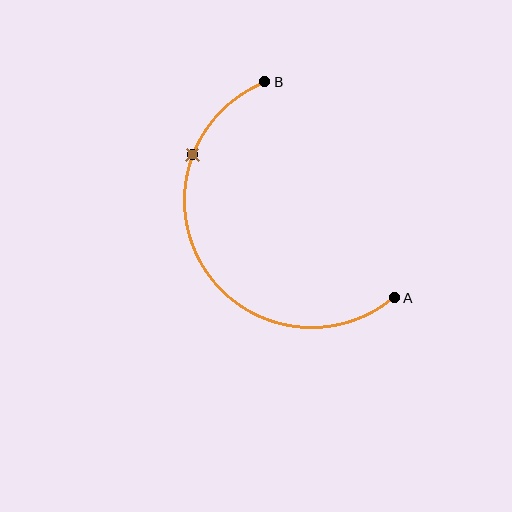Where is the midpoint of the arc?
The arc midpoint is the point on the curve farthest from the straight line joining A and B. It sits to the left of that line.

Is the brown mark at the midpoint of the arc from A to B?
No. The brown mark lies on the arc but is closer to endpoint B. The arc midpoint would be at the point on the curve equidistant along the arc from both A and B.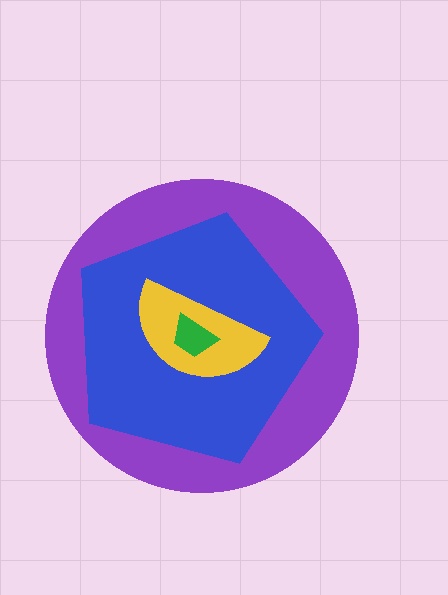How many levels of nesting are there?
4.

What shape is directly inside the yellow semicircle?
The green trapezoid.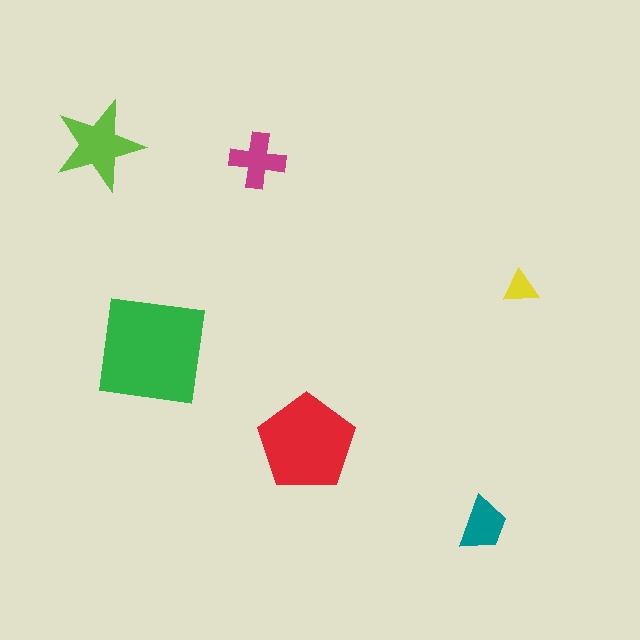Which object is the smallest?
The yellow triangle.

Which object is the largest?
The green square.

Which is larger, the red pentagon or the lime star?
The red pentagon.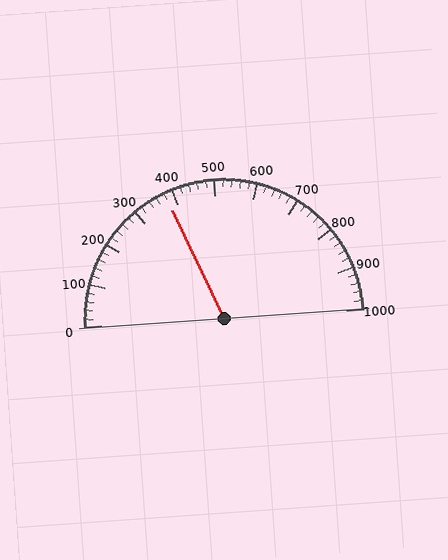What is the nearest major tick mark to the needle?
The nearest major tick mark is 400.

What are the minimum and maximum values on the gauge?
The gauge ranges from 0 to 1000.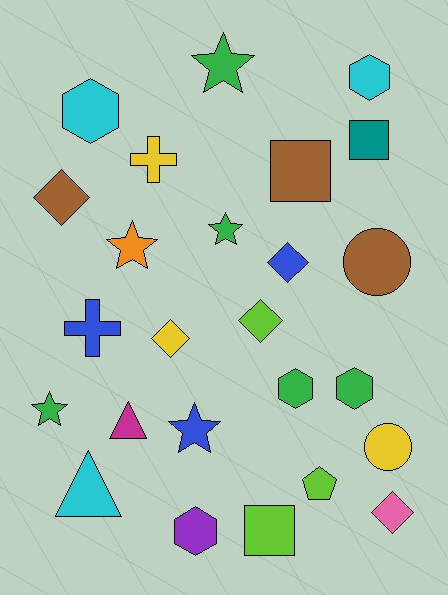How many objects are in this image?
There are 25 objects.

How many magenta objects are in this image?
There is 1 magenta object.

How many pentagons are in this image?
There is 1 pentagon.